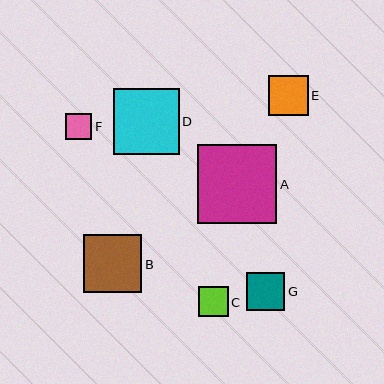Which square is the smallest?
Square F is the smallest with a size of approximately 26 pixels.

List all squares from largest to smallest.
From largest to smallest: A, D, B, E, G, C, F.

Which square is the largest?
Square A is the largest with a size of approximately 79 pixels.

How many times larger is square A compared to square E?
Square A is approximately 2.0 times the size of square E.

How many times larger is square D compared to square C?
Square D is approximately 2.2 times the size of square C.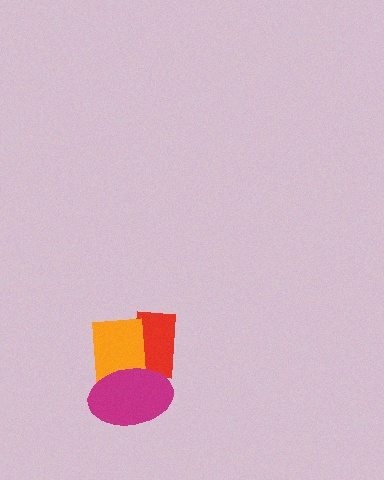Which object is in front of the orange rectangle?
The magenta ellipse is in front of the orange rectangle.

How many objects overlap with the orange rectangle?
2 objects overlap with the orange rectangle.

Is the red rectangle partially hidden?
Yes, it is partially covered by another shape.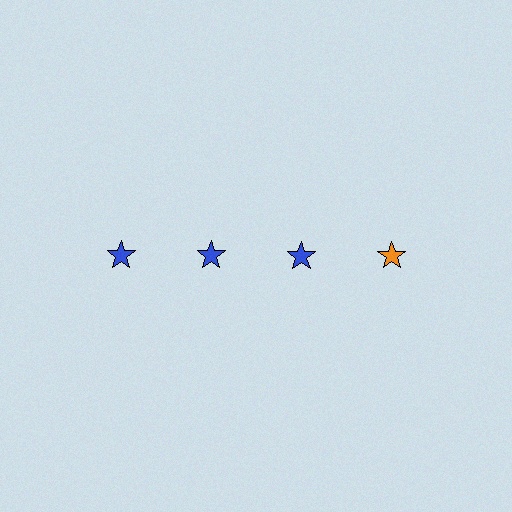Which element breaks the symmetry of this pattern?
The orange star in the top row, second from right column breaks the symmetry. All other shapes are blue stars.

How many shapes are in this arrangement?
There are 4 shapes arranged in a grid pattern.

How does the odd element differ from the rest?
It has a different color: orange instead of blue.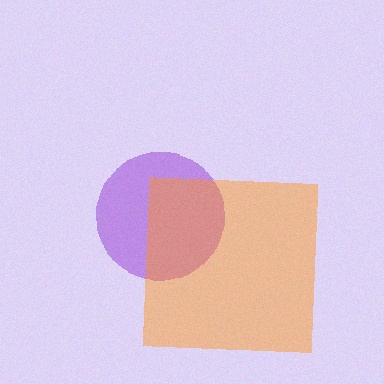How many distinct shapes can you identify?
There are 2 distinct shapes: a purple circle, an orange square.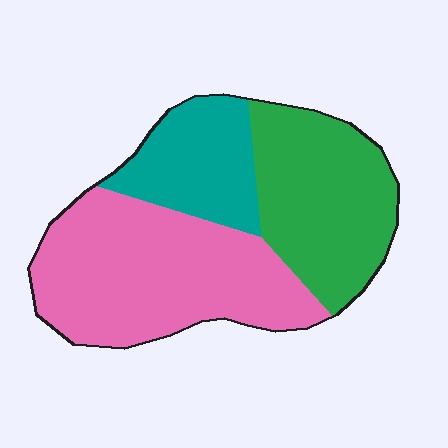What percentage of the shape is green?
Green covers about 35% of the shape.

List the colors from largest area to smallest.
From largest to smallest: pink, green, teal.